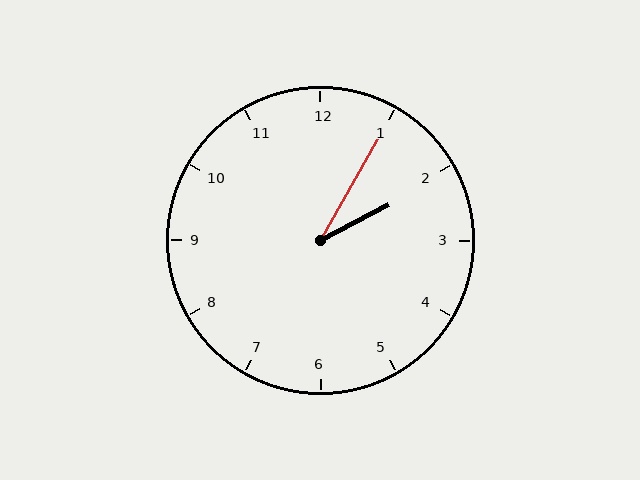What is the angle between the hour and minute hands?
Approximately 32 degrees.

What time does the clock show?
2:05.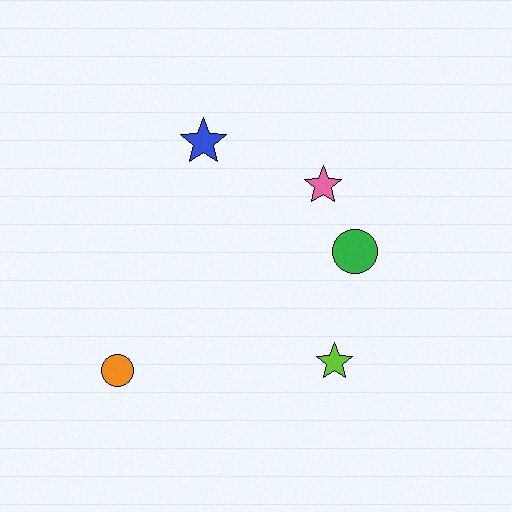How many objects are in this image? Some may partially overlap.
There are 5 objects.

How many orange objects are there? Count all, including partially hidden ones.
There is 1 orange object.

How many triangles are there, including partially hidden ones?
There are no triangles.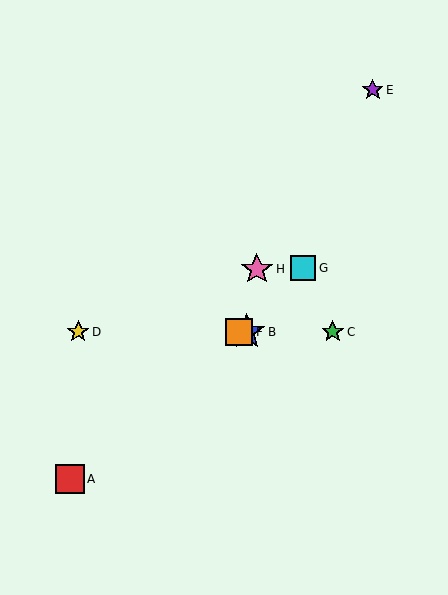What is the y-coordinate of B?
Object B is at y≈332.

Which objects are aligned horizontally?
Objects B, C, D, F are aligned horizontally.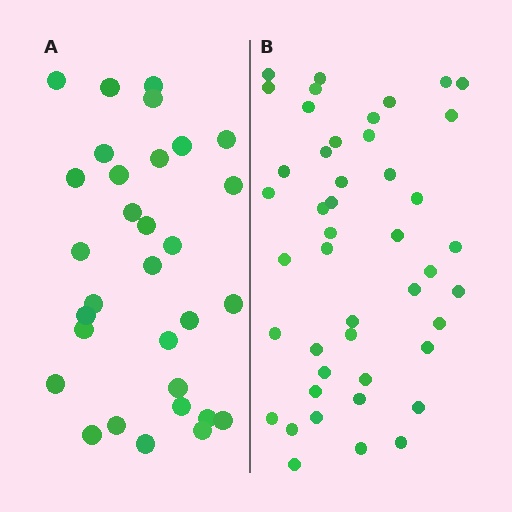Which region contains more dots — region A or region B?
Region B (the right region) has more dots.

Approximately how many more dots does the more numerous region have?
Region B has approximately 15 more dots than region A.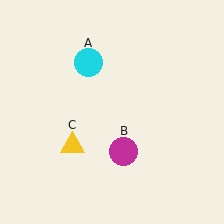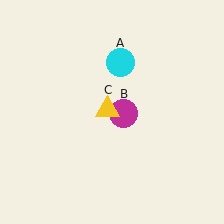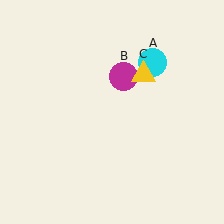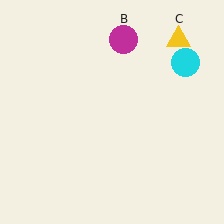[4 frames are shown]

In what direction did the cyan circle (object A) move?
The cyan circle (object A) moved right.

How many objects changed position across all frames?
3 objects changed position: cyan circle (object A), magenta circle (object B), yellow triangle (object C).